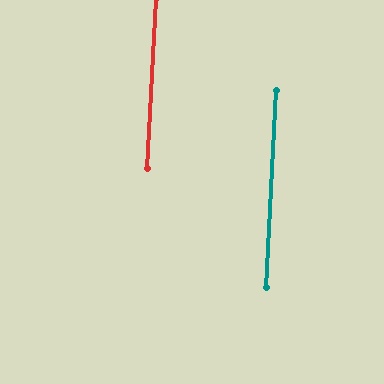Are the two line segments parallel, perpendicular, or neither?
Parallel — their directions differ by only 0.1°.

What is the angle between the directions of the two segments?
Approximately 0 degrees.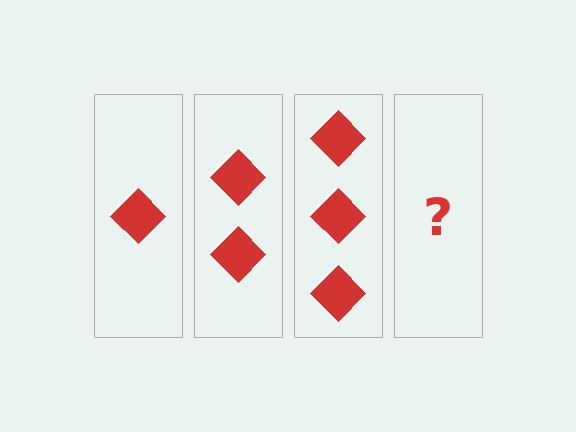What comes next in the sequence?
The next element should be 4 diamonds.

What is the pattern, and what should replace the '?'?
The pattern is that each step adds one more diamond. The '?' should be 4 diamonds.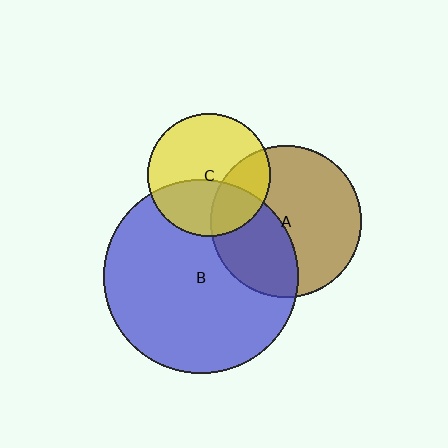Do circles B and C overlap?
Yes.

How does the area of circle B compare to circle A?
Approximately 1.7 times.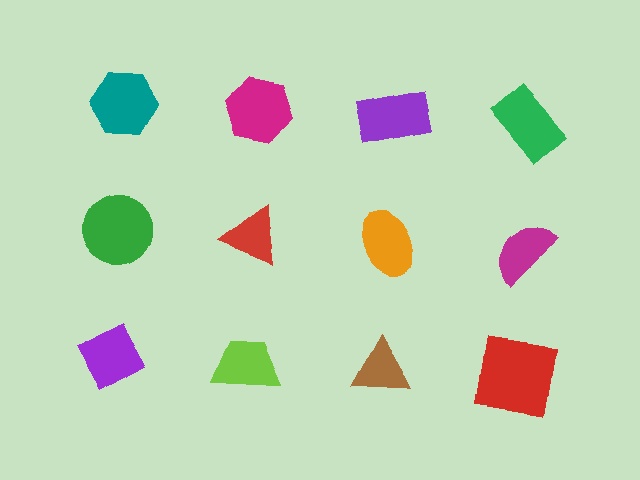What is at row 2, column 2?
A red triangle.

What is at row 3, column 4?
A red square.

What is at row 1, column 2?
A magenta hexagon.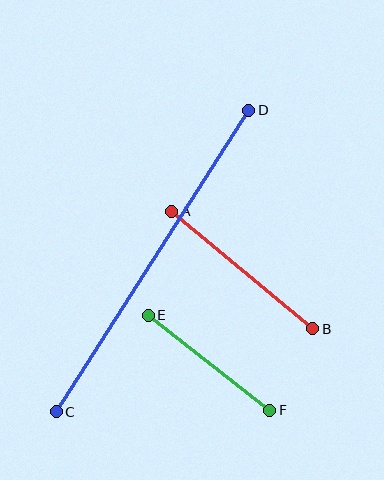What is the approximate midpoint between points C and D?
The midpoint is at approximately (152, 261) pixels.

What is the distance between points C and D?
The distance is approximately 358 pixels.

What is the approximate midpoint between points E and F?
The midpoint is at approximately (209, 363) pixels.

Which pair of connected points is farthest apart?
Points C and D are farthest apart.